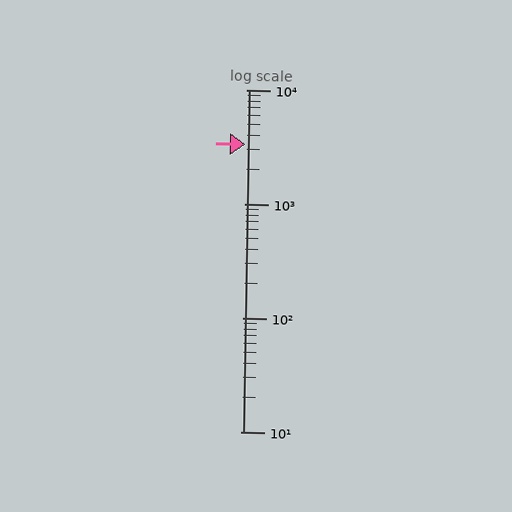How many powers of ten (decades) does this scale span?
The scale spans 3 decades, from 10 to 10000.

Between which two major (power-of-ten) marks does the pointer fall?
The pointer is between 1000 and 10000.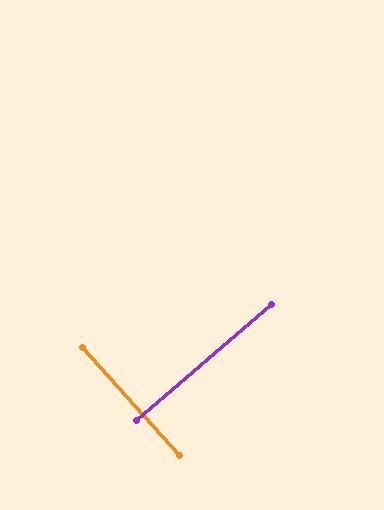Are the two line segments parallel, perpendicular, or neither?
Perpendicular — they meet at approximately 89°.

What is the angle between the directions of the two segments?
Approximately 89 degrees.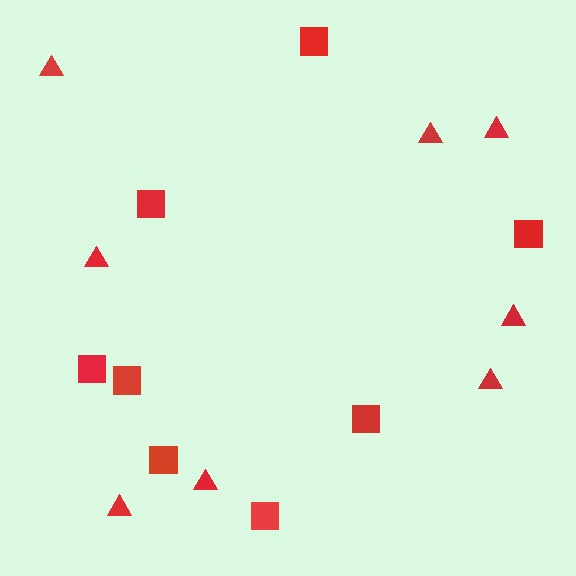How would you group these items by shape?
There are 2 groups: one group of squares (8) and one group of triangles (8).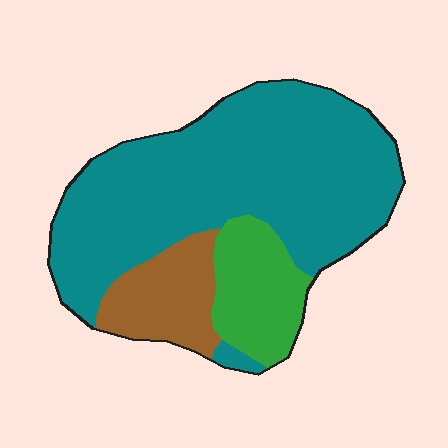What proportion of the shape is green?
Green takes up about one sixth (1/6) of the shape.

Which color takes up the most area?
Teal, at roughly 70%.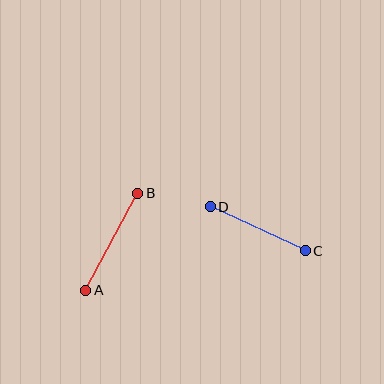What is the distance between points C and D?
The distance is approximately 104 pixels.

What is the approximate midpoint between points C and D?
The midpoint is at approximately (258, 229) pixels.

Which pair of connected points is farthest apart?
Points A and B are farthest apart.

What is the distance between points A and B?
The distance is approximately 110 pixels.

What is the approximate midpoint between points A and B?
The midpoint is at approximately (112, 242) pixels.